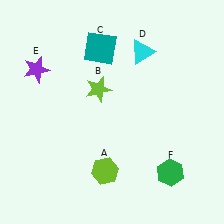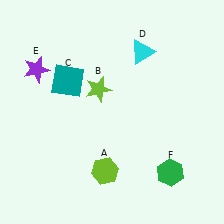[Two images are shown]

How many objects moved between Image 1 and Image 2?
1 object moved between the two images.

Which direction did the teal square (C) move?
The teal square (C) moved down.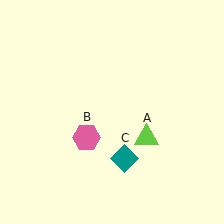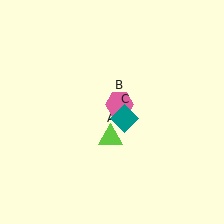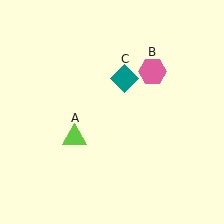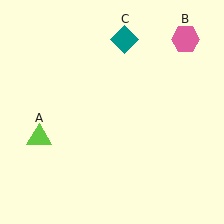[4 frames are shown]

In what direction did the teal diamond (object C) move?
The teal diamond (object C) moved up.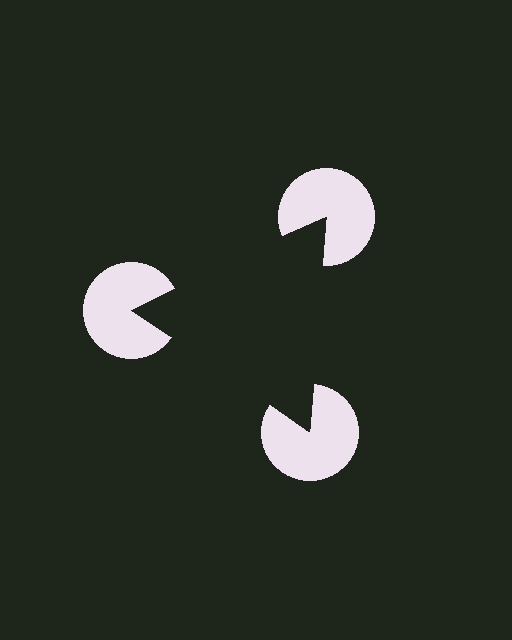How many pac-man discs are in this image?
There are 3 — one at each vertex of the illusory triangle.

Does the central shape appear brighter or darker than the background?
It typically appears slightly darker than the background, even though no actual brightness change is drawn.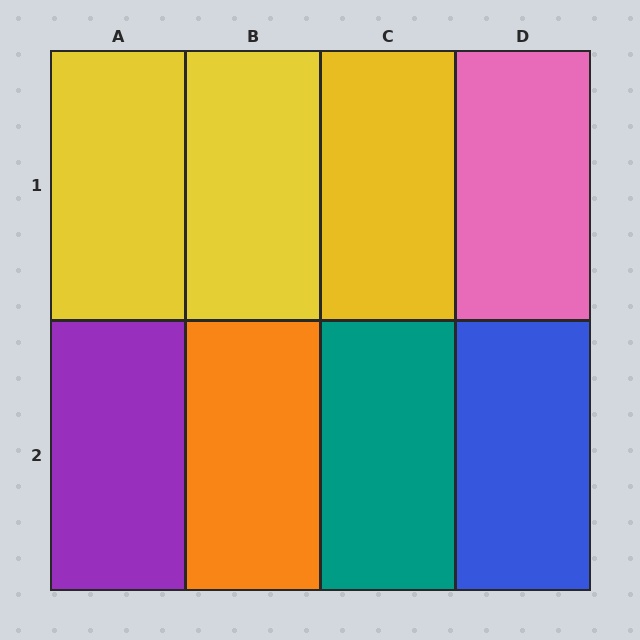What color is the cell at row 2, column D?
Blue.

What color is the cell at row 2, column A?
Purple.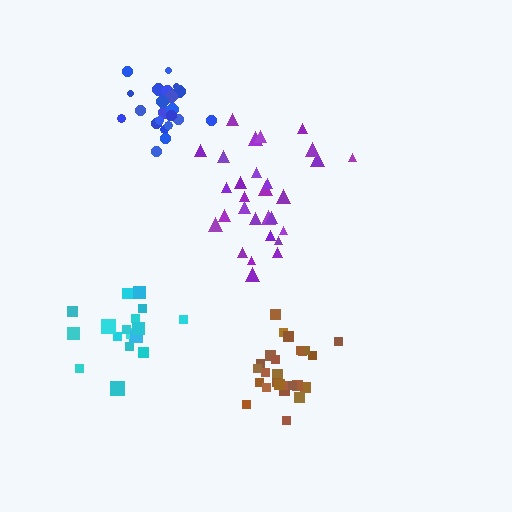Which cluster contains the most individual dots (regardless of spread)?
Purple (29).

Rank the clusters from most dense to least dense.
blue, brown, purple, cyan.